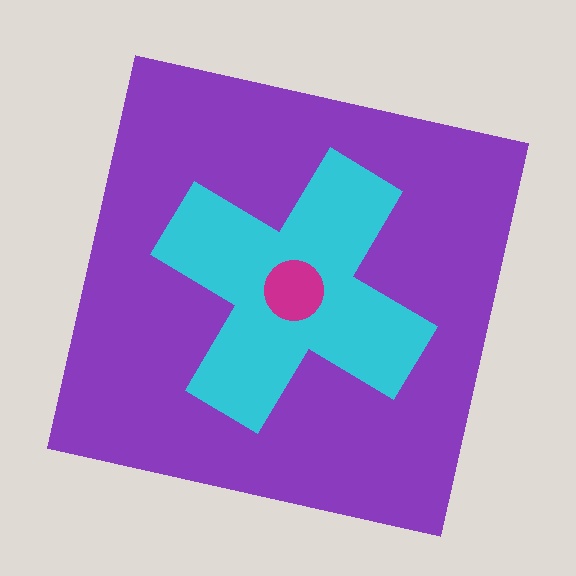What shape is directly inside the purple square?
The cyan cross.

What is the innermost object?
The magenta circle.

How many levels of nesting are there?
3.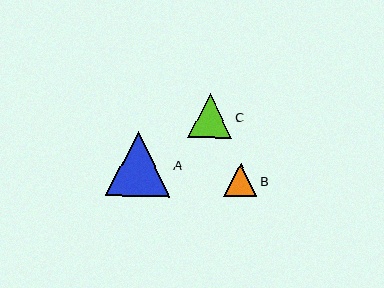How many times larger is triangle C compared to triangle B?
Triangle C is approximately 1.3 times the size of triangle B.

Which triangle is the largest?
Triangle A is the largest with a size of approximately 65 pixels.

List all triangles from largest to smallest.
From largest to smallest: A, C, B.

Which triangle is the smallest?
Triangle B is the smallest with a size of approximately 33 pixels.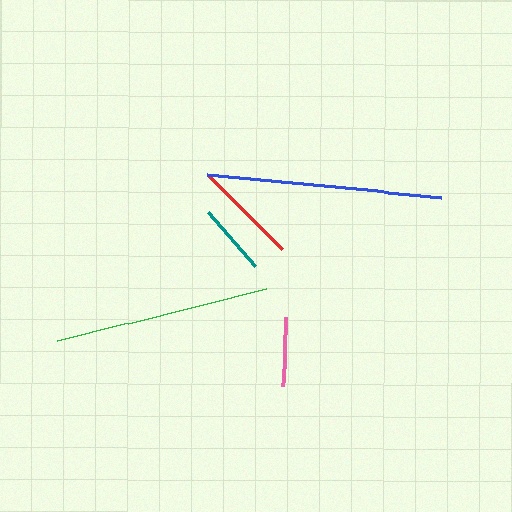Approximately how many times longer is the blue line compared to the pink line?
The blue line is approximately 3.4 times the length of the pink line.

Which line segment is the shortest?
The pink line is the shortest at approximately 70 pixels.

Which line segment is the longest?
The blue line is the longest at approximately 235 pixels.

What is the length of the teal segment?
The teal segment is approximately 71 pixels long.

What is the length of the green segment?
The green segment is approximately 216 pixels long.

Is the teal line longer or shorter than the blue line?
The blue line is longer than the teal line.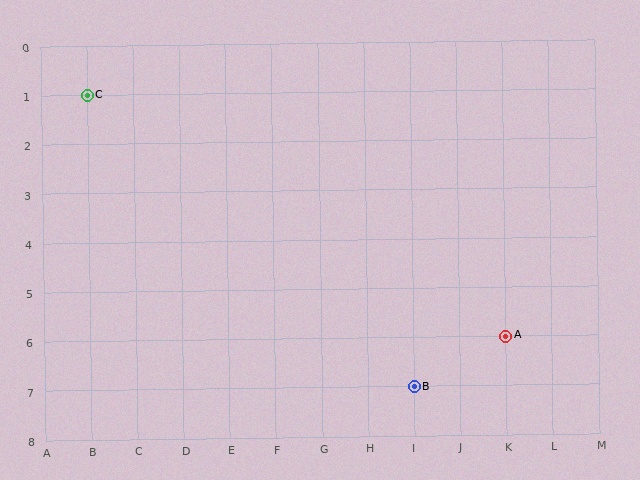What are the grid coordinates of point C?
Point C is at grid coordinates (B, 1).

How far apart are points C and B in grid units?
Points C and B are 7 columns and 6 rows apart (about 9.2 grid units diagonally).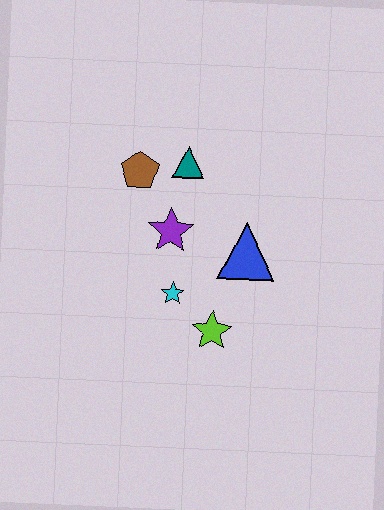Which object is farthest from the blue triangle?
The brown pentagon is farthest from the blue triangle.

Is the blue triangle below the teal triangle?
Yes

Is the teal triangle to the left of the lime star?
Yes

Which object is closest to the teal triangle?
The brown pentagon is closest to the teal triangle.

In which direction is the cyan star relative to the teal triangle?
The cyan star is below the teal triangle.